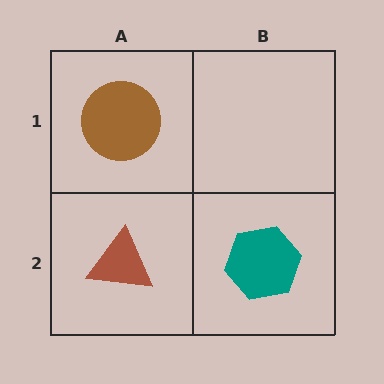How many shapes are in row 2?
2 shapes.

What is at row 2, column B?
A teal hexagon.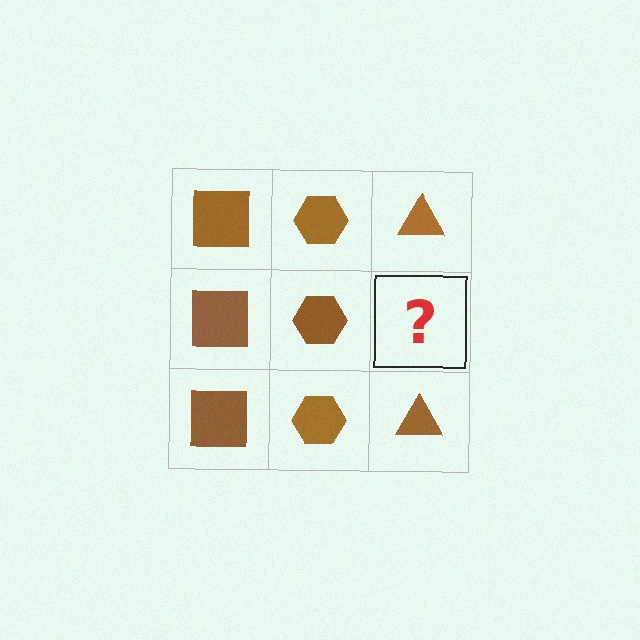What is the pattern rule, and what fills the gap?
The rule is that each column has a consistent shape. The gap should be filled with a brown triangle.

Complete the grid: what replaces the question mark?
The question mark should be replaced with a brown triangle.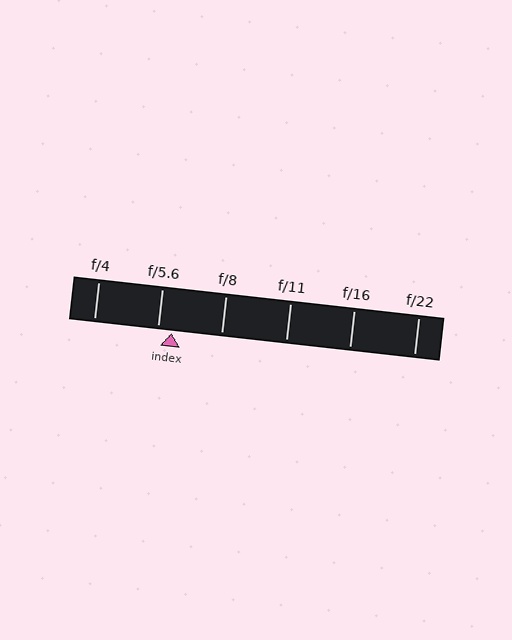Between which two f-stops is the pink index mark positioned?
The index mark is between f/5.6 and f/8.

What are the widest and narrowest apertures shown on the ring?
The widest aperture shown is f/4 and the narrowest is f/22.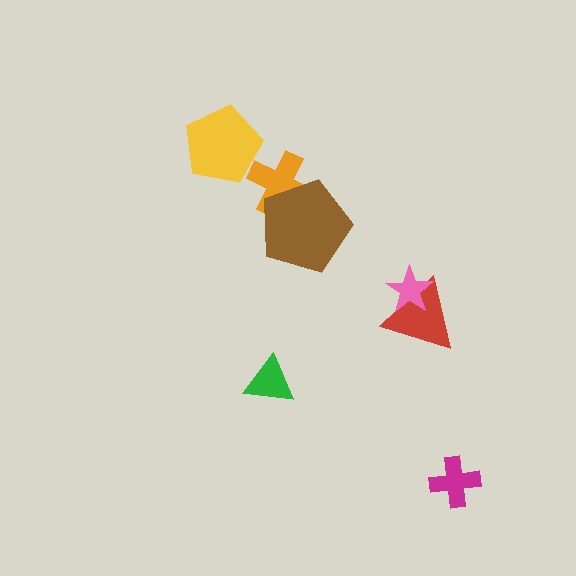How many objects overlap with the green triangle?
0 objects overlap with the green triangle.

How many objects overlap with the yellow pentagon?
0 objects overlap with the yellow pentagon.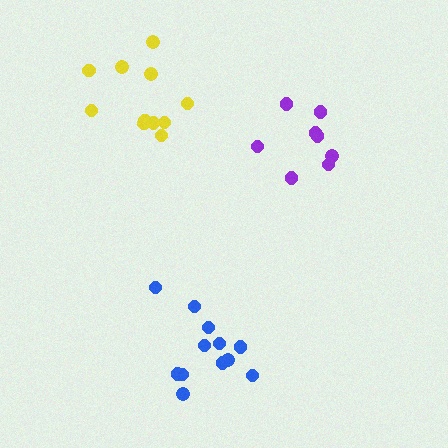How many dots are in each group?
Group 1: 12 dots, Group 2: 11 dots, Group 3: 8 dots (31 total).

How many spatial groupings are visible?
There are 3 spatial groupings.